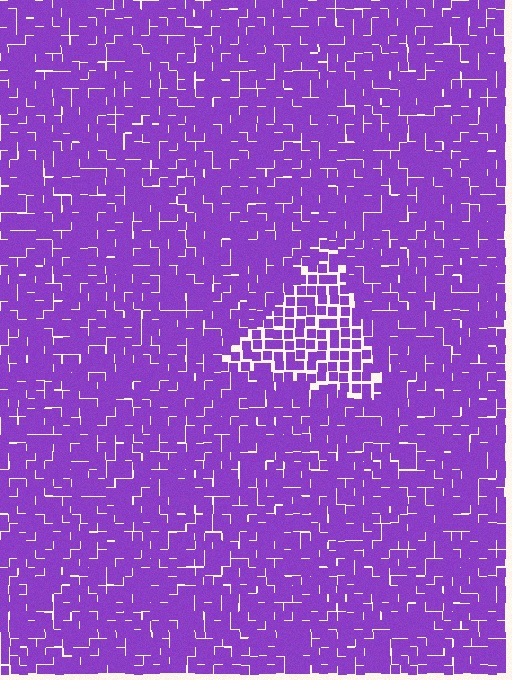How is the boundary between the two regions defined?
The boundary is defined by a change in element density (approximately 1.5x ratio). All elements are the same color, size, and shape.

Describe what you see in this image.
The image contains small purple elements arranged at two different densities. A triangle-shaped region is visible where the elements are less densely packed than the surrounding area.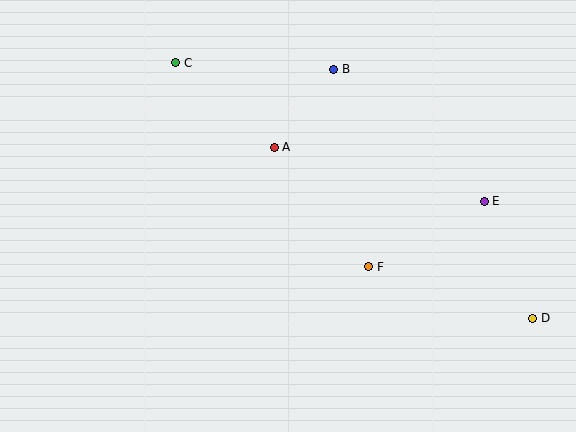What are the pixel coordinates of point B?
Point B is at (334, 69).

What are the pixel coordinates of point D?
Point D is at (533, 318).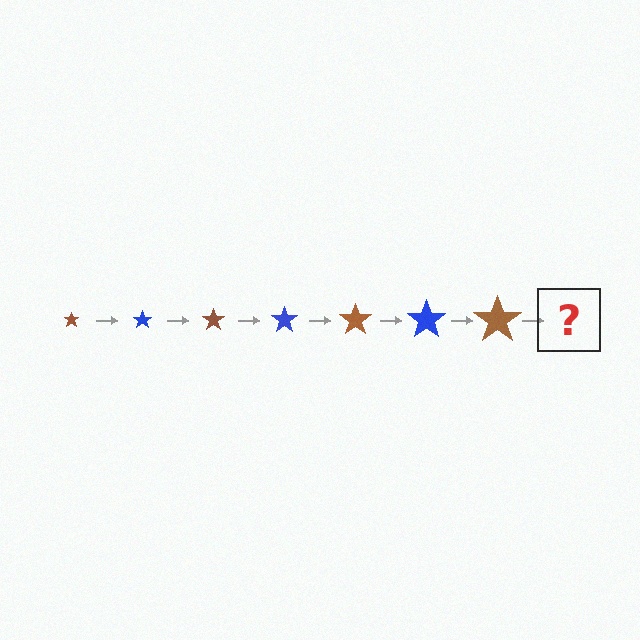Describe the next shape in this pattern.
It should be a blue star, larger than the previous one.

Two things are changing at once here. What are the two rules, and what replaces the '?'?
The two rules are that the star grows larger each step and the color cycles through brown and blue. The '?' should be a blue star, larger than the previous one.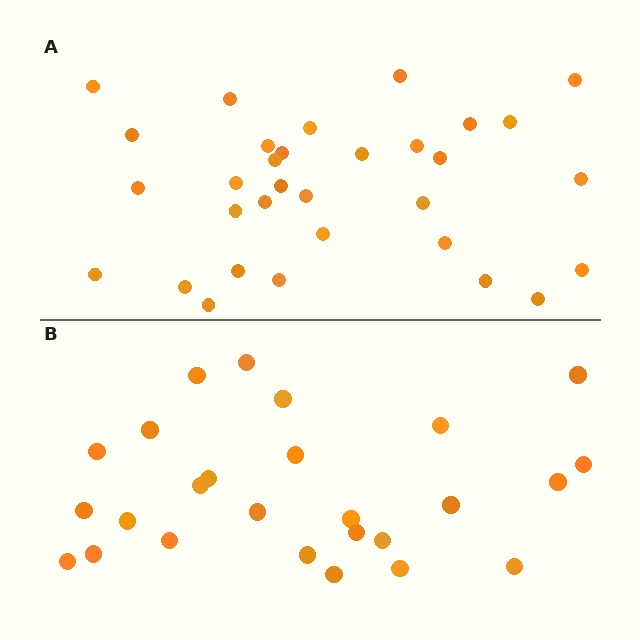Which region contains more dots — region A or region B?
Region A (the top region) has more dots.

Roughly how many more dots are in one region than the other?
Region A has about 6 more dots than region B.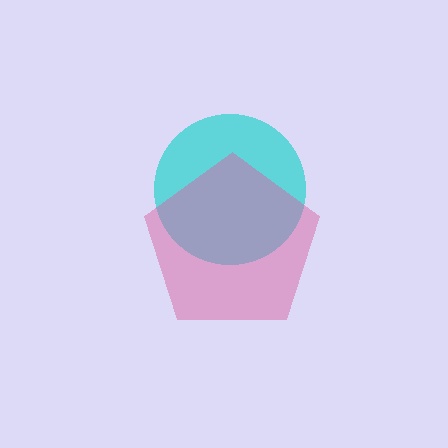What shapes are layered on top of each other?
The layered shapes are: a cyan circle, a pink pentagon.